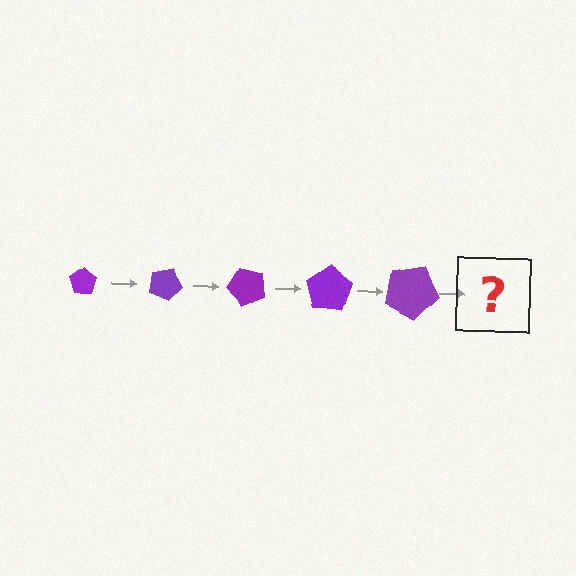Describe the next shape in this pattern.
It should be a pentagon, larger than the previous one and rotated 125 degrees from the start.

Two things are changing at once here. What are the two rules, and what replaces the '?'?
The two rules are that the pentagon grows larger each step and it rotates 25 degrees each step. The '?' should be a pentagon, larger than the previous one and rotated 125 degrees from the start.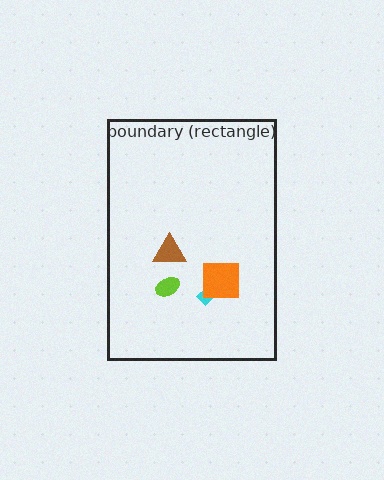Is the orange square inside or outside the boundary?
Inside.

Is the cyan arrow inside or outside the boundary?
Inside.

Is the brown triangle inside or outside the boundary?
Inside.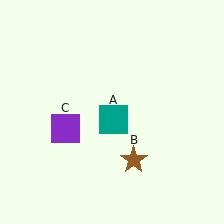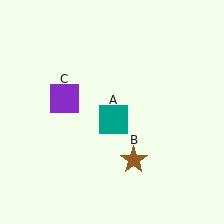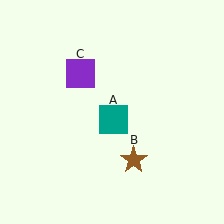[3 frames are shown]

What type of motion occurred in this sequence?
The purple square (object C) rotated clockwise around the center of the scene.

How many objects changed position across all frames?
1 object changed position: purple square (object C).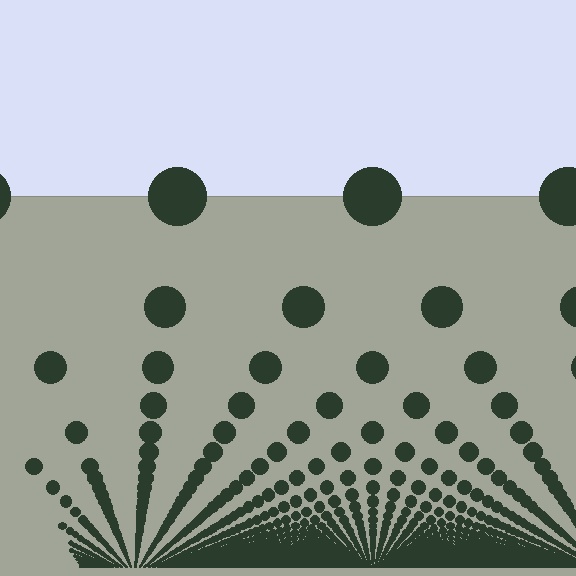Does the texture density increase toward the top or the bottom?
Density increases toward the bottom.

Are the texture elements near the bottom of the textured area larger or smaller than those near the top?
Smaller. The gradient is inverted — elements near the bottom are smaller and denser.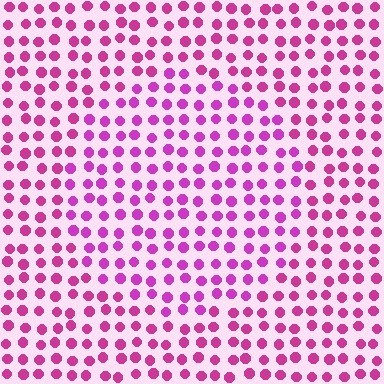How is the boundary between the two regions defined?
The boundary is defined purely by a slight shift in hue (about 19 degrees). Spacing, size, and orientation are identical on both sides.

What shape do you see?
I see a circle.